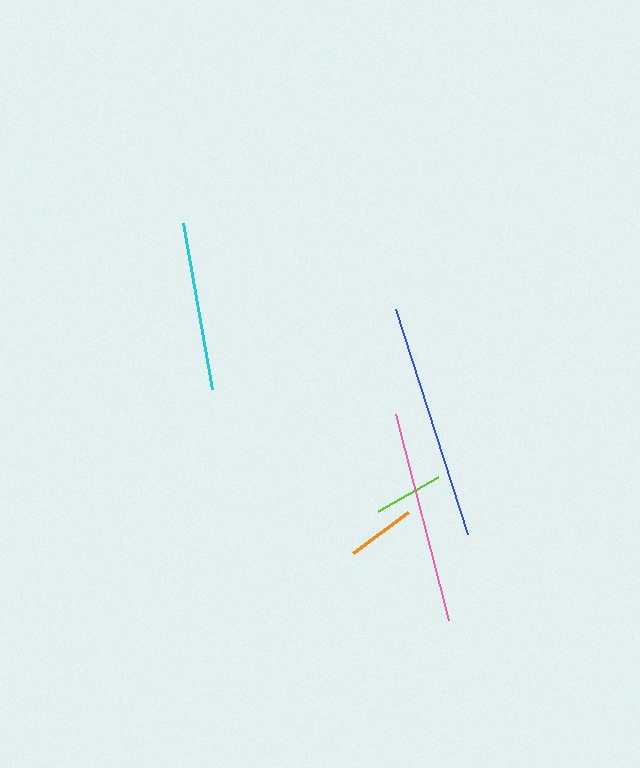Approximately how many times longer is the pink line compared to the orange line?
The pink line is approximately 3.1 times the length of the orange line.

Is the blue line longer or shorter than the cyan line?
The blue line is longer than the cyan line.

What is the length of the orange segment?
The orange segment is approximately 69 pixels long.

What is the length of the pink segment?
The pink segment is approximately 213 pixels long.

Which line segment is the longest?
The blue line is the longest at approximately 236 pixels.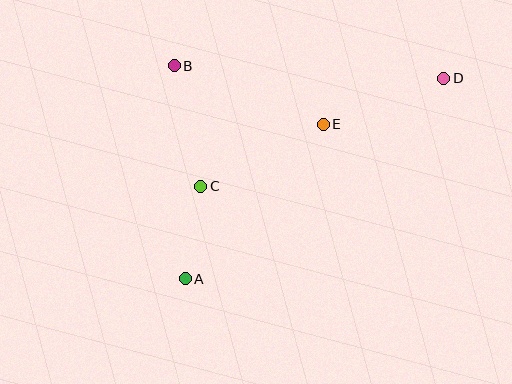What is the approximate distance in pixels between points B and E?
The distance between B and E is approximately 160 pixels.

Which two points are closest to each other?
Points A and C are closest to each other.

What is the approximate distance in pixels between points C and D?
The distance between C and D is approximately 266 pixels.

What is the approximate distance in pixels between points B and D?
The distance between B and D is approximately 270 pixels.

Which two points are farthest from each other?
Points A and D are farthest from each other.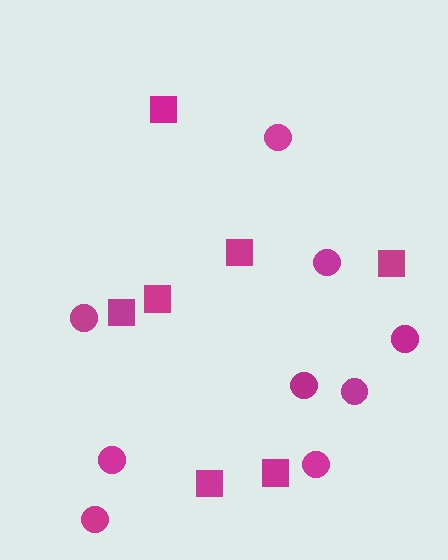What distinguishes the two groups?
There are 2 groups: one group of circles (9) and one group of squares (7).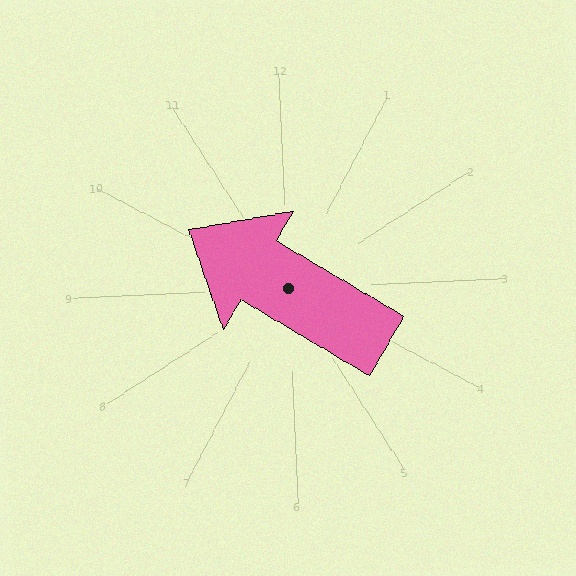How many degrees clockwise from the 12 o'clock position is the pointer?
Approximately 303 degrees.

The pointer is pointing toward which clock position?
Roughly 10 o'clock.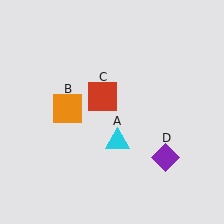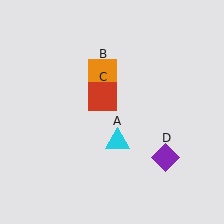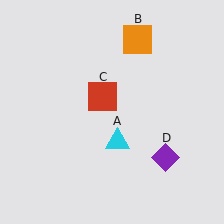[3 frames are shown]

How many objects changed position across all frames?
1 object changed position: orange square (object B).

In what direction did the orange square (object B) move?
The orange square (object B) moved up and to the right.